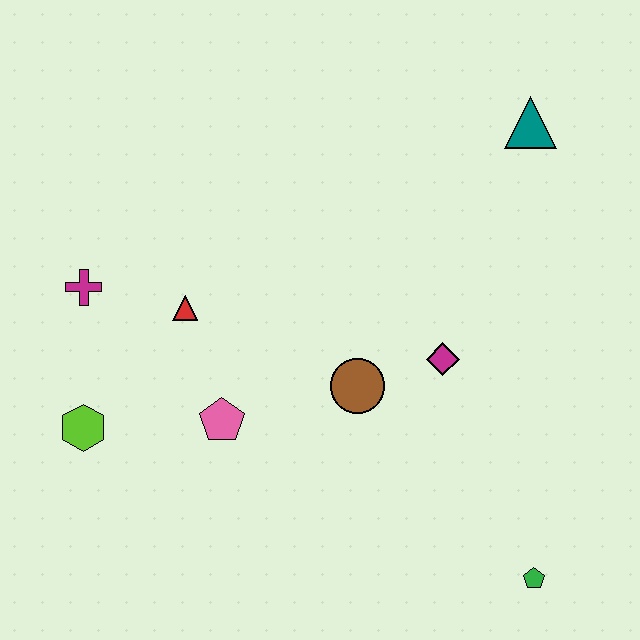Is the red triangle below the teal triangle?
Yes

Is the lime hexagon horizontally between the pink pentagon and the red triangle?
No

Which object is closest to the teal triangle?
The magenta diamond is closest to the teal triangle.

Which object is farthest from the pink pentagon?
The teal triangle is farthest from the pink pentagon.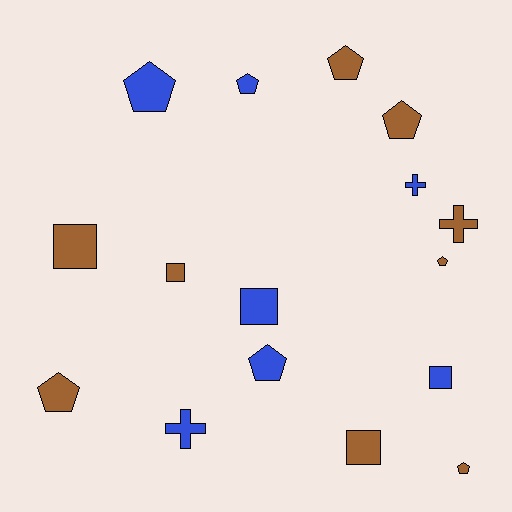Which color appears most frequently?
Brown, with 9 objects.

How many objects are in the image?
There are 16 objects.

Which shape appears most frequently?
Pentagon, with 8 objects.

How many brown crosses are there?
There is 1 brown cross.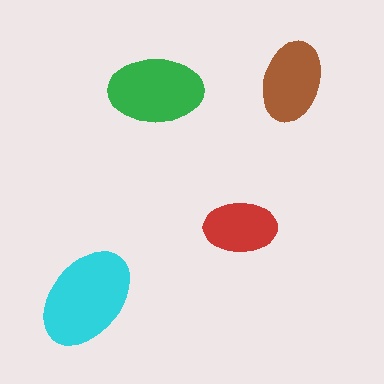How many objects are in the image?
There are 4 objects in the image.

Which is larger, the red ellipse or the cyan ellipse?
The cyan one.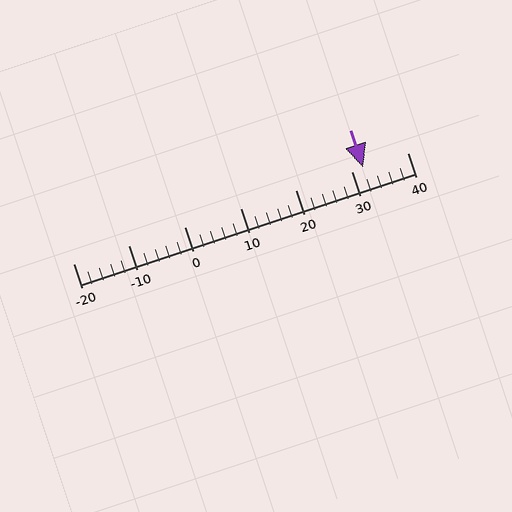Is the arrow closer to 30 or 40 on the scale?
The arrow is closer to 30.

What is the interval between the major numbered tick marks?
The major tick marks are spaced 10 units apart.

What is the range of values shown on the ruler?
The ruler shows values from -20 to 40.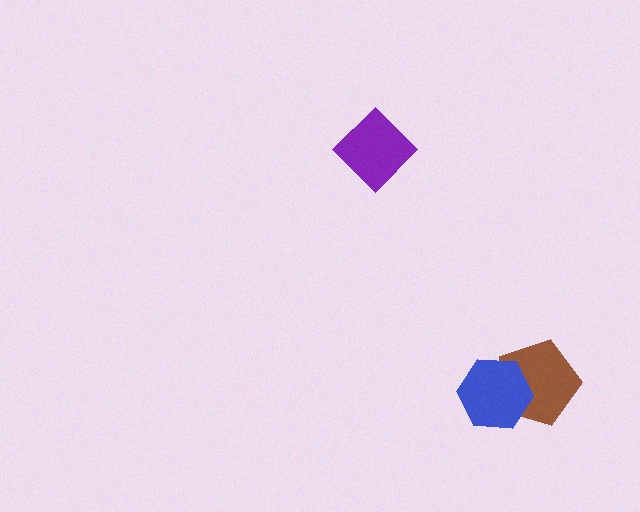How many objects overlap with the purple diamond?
0 objects overlap with the purple diamond.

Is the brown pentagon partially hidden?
Yes, it is partially covered by another shape.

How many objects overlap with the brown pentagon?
1 object overlaps with the brown pentagon.